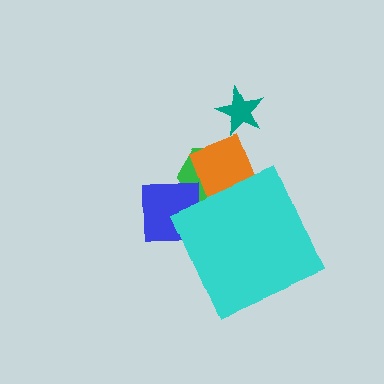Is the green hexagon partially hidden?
Yes, the green hexagon is partially hidden behind the cyan diamond.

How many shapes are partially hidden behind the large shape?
3 shapes are partially hidden.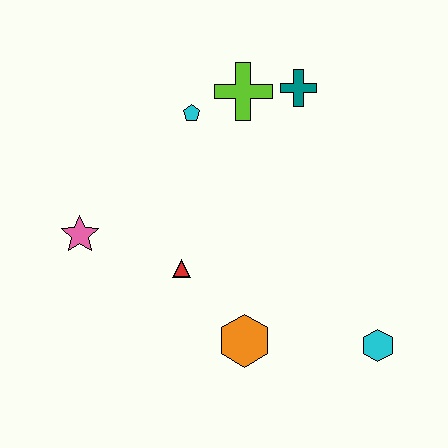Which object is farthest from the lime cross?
The cyan hexagon is farthest from the lime cross.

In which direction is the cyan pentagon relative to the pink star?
The cyan pentagon is above the pink star.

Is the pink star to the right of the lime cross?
No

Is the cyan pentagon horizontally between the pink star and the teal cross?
Yes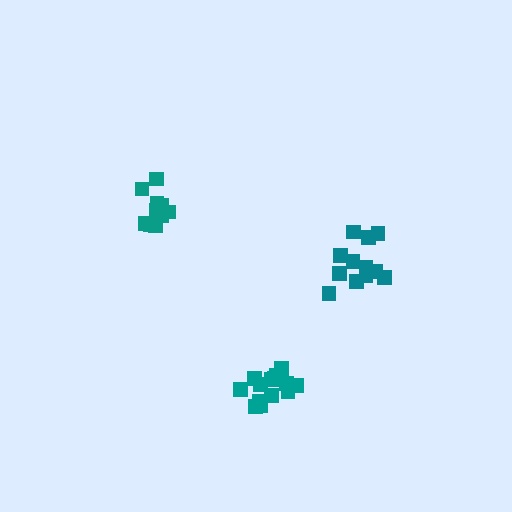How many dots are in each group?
Group 1: 10 dots, Group 2: 15 dots, Group 3: 12 dots (37 total).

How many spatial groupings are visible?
There are 3 spatial groupings.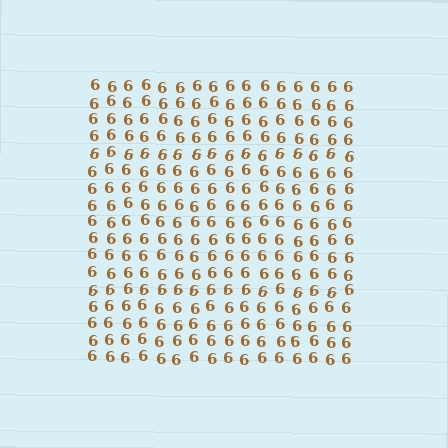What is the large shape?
The large shape is a square.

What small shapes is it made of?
It is made of small digit 6's.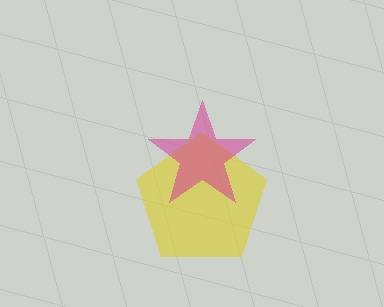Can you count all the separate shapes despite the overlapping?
Yes, there are 2 separate shapes.